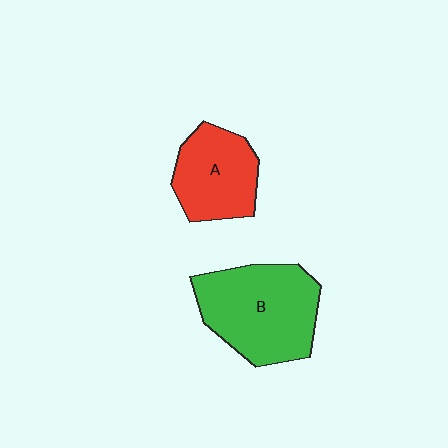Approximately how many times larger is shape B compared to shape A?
Approximately 1.5 times.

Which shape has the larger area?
Shape B (green).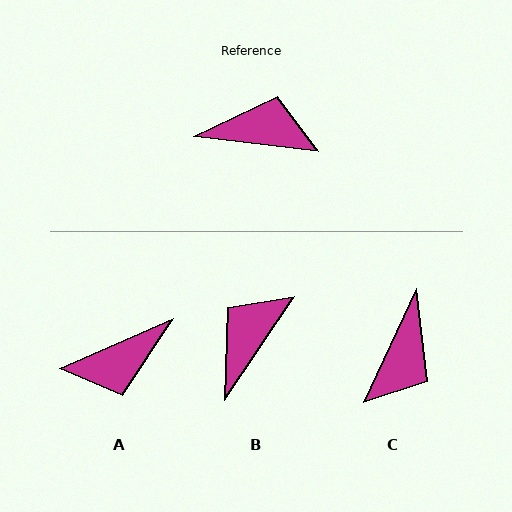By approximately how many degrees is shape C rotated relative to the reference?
Approximately 108 degrees clockwise.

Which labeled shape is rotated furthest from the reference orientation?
A, about 149 degrees away.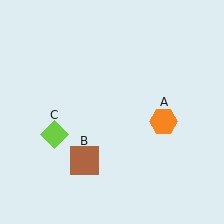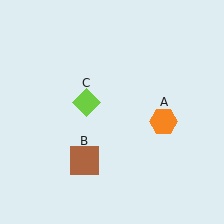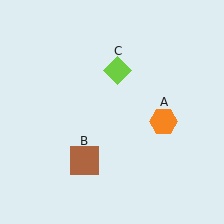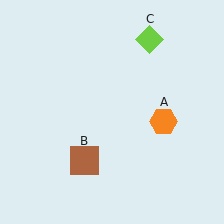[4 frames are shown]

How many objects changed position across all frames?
1 object changed position: lime diamond (object C).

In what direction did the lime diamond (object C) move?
The lime diamond (object C) moved up and to the right.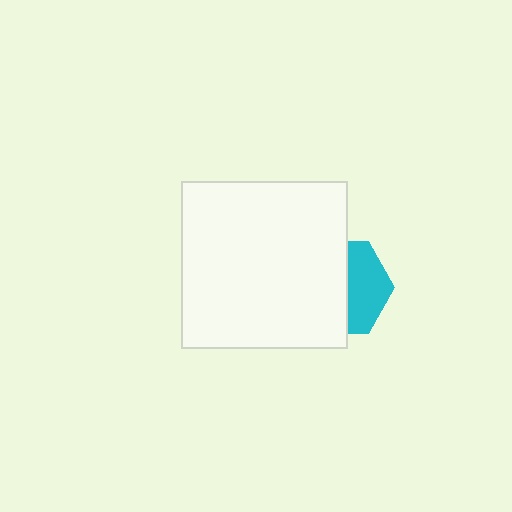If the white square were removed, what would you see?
You would see the complete cyan hexagon.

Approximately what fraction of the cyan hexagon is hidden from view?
Roughly 57% of the cyan hexagon is hidden behind the white square.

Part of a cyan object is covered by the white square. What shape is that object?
It is a hexagon.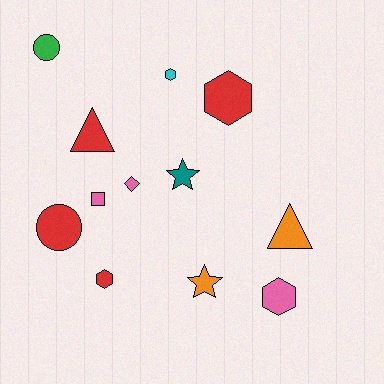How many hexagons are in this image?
There are 4 hexagons.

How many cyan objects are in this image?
There is 1 cyan object.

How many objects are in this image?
There are 12 objects.